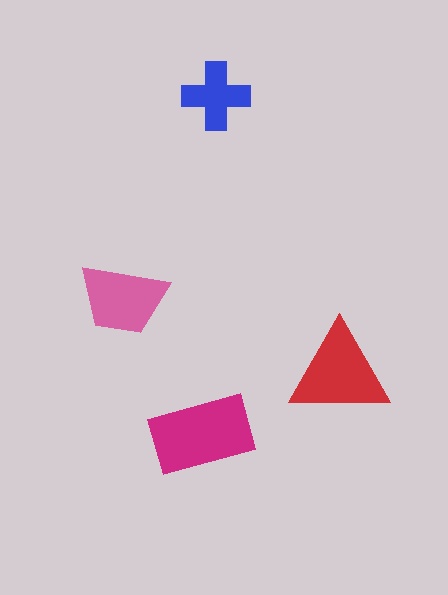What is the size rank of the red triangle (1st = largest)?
2nd.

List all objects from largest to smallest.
The magenta rectangle, the red triangle, the pink trapezoid, the blue cross.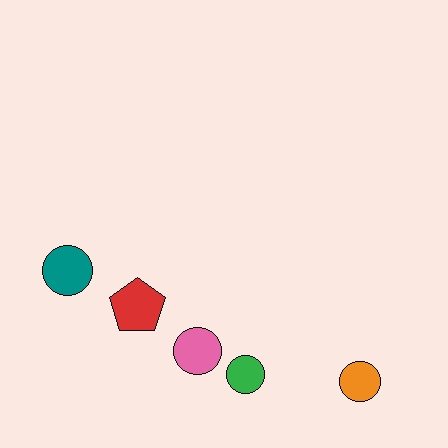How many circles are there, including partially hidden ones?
There are 4 circles.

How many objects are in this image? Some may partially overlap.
There are 5 objects.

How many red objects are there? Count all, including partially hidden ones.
There is 1 red object.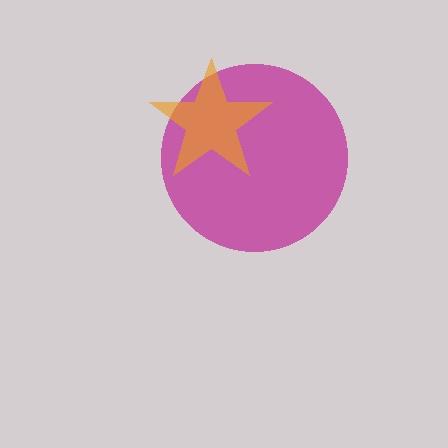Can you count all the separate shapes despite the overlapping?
Yes, there are 2 separate shapes.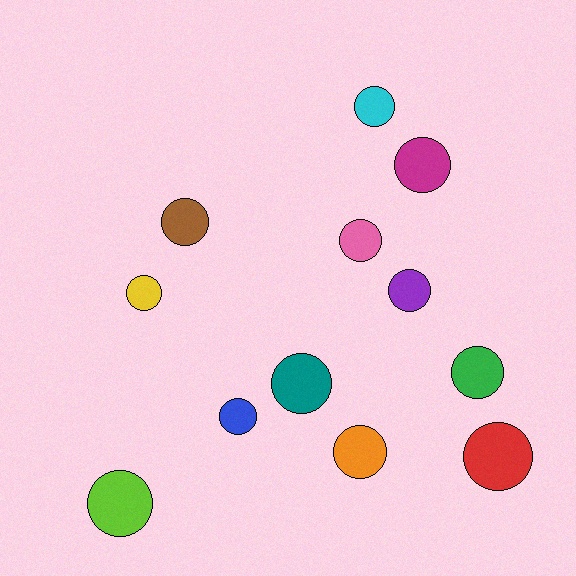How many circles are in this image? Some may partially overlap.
There are 12 circles.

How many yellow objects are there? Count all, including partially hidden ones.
There is 1 yellow object.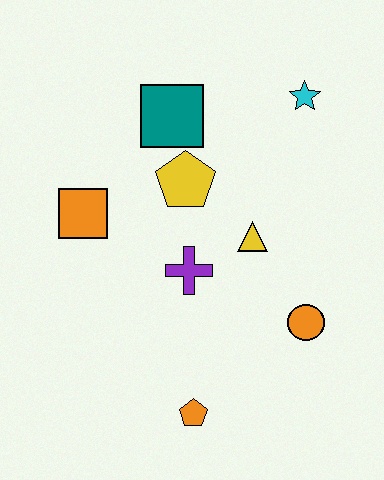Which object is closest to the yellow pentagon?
The teal square is closest to the yellow pentagon.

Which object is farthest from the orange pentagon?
The cyan star is farthest from the orange pentagon.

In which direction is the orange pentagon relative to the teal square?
The orange pentagon is below the teal square.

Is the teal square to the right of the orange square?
Yes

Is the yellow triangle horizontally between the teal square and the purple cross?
No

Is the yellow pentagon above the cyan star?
No